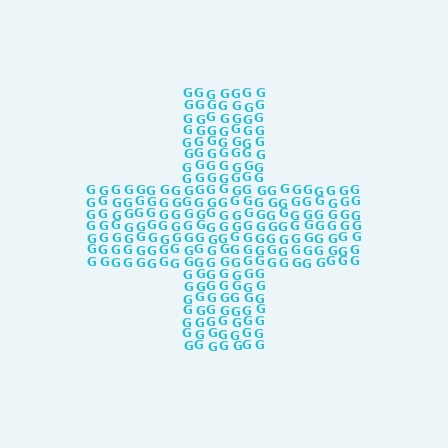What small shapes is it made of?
It is made of small letter G's.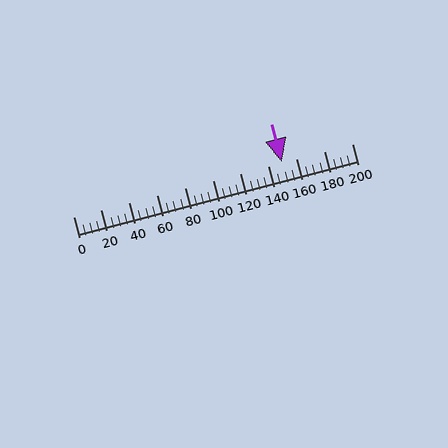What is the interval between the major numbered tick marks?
The major tick marks are spaced 20 units apart.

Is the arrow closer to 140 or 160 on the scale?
The arrow is closer to 140.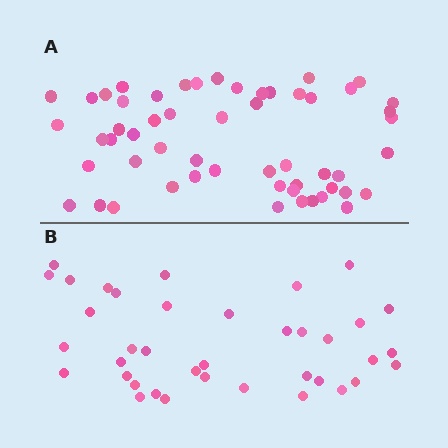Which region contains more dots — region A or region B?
Region A (the top region) has more dots.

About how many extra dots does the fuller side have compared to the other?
Region A has approximately 15 more dots than region B.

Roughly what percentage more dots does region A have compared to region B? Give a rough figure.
About 45% more.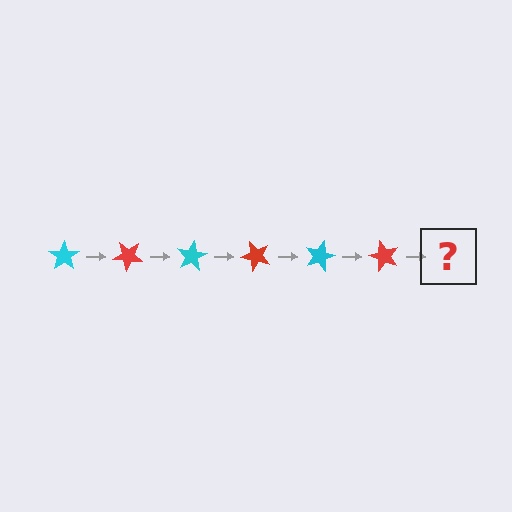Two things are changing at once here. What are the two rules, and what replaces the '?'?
The two rules are that it rotates 40 degrees each step and the color cycles through cyan and red. The '?' should be a cyan star, rotated 240 degrees from the start.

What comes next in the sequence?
The next element should be a cyan star, rotated 240 degrees from the start.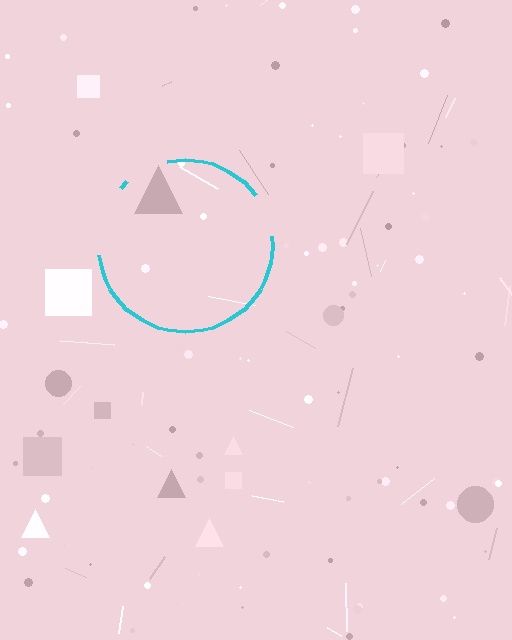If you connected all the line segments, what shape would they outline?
They would outline a circle.